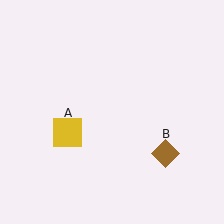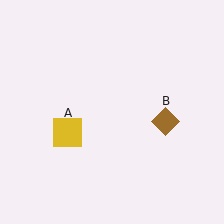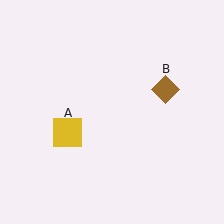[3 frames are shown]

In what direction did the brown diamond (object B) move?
The brown diamond (object B) moved up.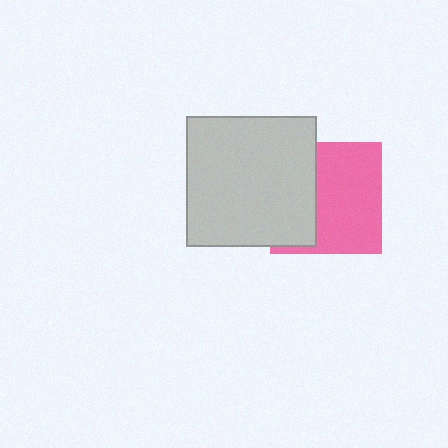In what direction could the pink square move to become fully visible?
The pink square could move right. That would shift it out from behind the light gray square entirely.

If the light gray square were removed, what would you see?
You would see the complete pink square.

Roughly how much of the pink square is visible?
About half of it is visible (roughly 59%).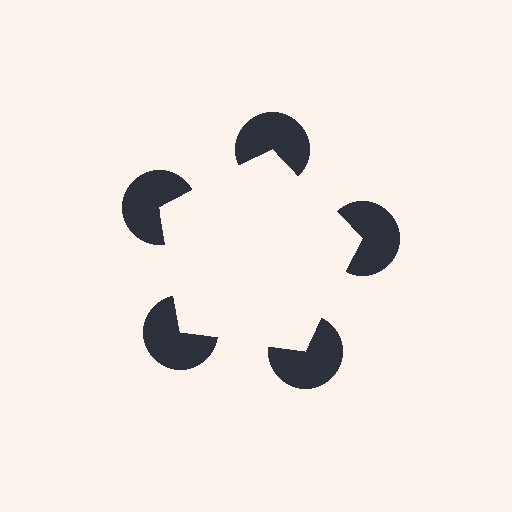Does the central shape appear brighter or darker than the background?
It typically appears slightly brighter than the background, even though no actual brightness change is drawn.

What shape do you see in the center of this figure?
An illusory pentagon — its edges are inferred from the aligned wedge cuts in the pac-man discs, not physically drawn.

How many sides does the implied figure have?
5 sides.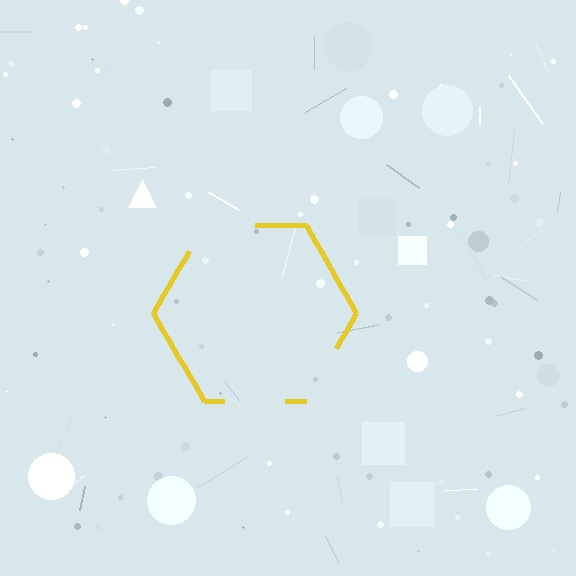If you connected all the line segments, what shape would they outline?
They would outline a hexagon.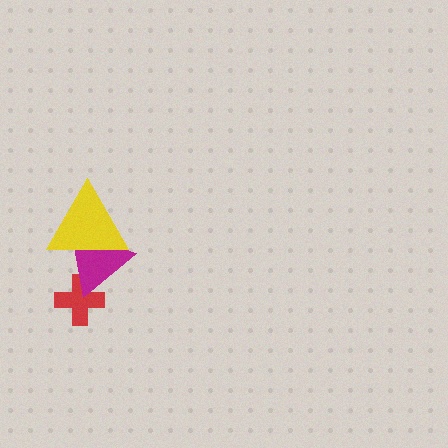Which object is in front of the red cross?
The magenta triangle is in front of the red cross.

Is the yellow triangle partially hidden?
No, no other shape covers it.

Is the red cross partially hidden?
Yes, it is partially covered by another shape.